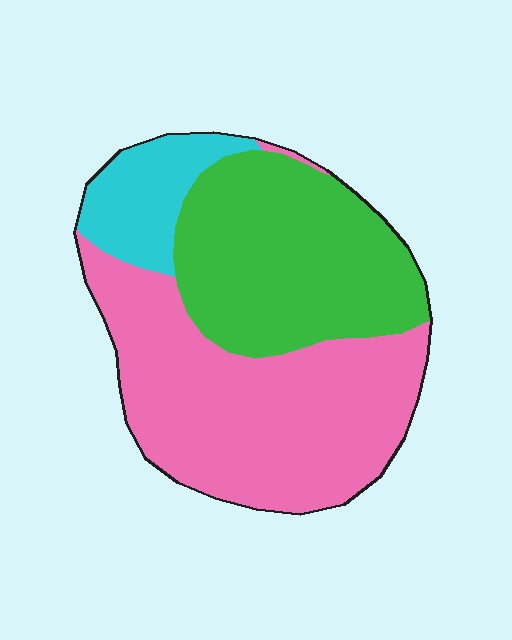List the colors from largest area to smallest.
From largest to smallest: pink, green, cyan.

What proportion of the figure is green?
Green covers around 40% of the figure.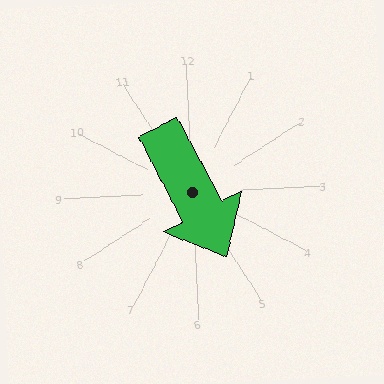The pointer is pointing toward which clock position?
Roughly 5 o'clock.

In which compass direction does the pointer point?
Southeast.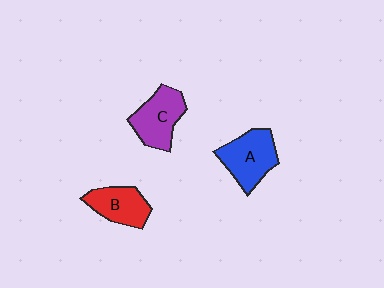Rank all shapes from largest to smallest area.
From largest to smallest: A (blue), C (purple), B (red).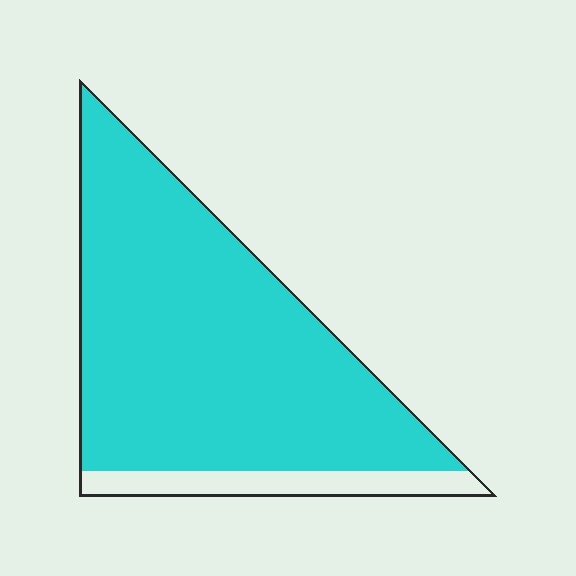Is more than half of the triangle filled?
Yes.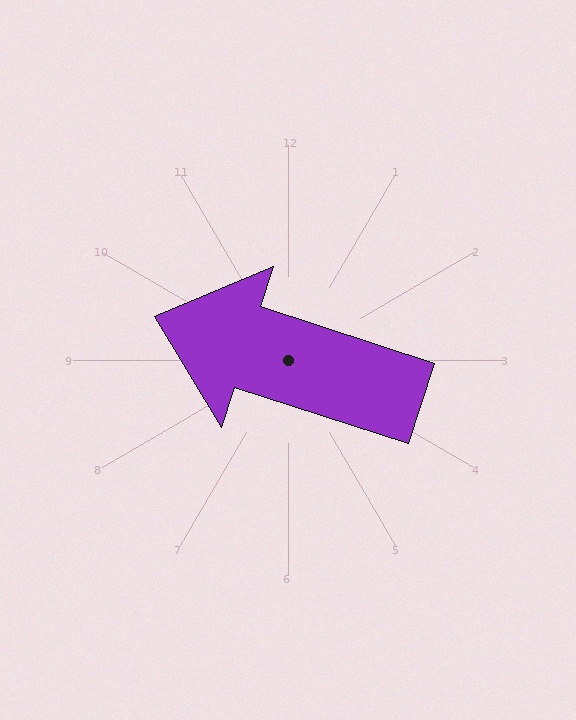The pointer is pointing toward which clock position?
Roughly 10 o'clock.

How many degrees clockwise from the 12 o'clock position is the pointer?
Approximately 288 degrees.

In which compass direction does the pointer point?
West.